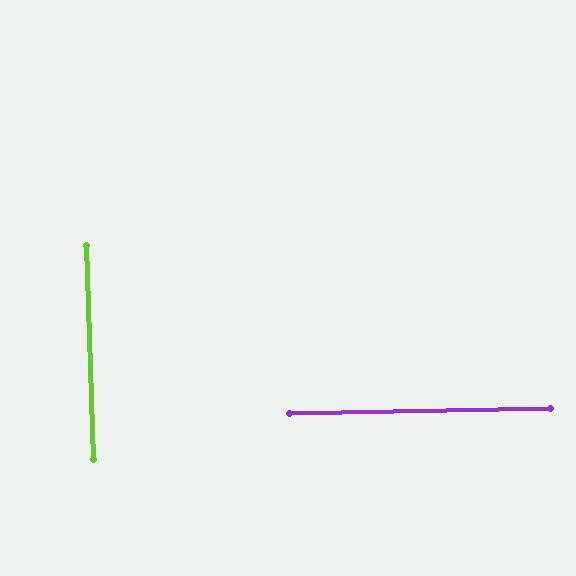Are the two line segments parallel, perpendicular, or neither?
Perpendicular — they meet at approximately 89°.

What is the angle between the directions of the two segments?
Approximately 89 degrees.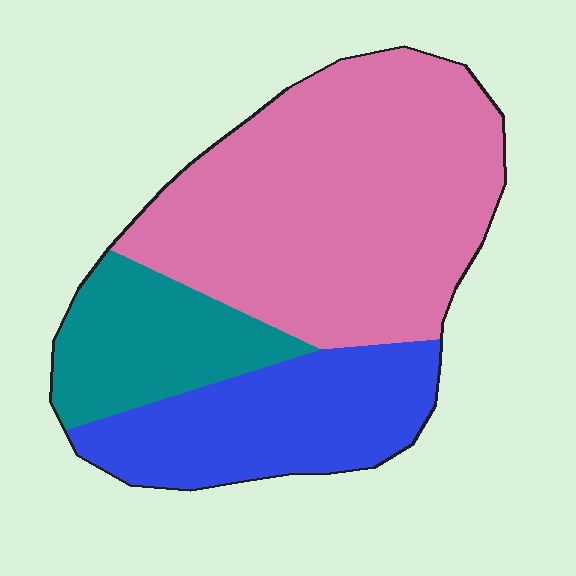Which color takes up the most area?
Pink, at roughly 55%.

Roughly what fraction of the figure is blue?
Blue takes up between a sixth and a third of the figure.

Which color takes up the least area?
Teal, at roughly 20%.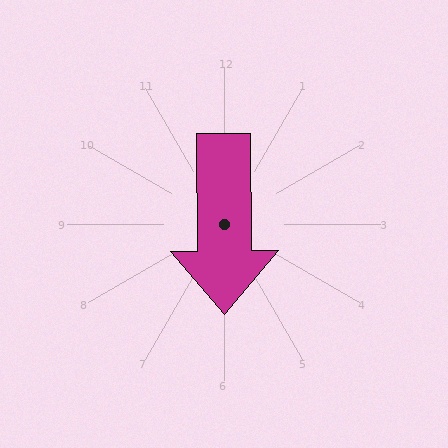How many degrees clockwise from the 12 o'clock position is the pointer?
Approximately 180 degrees.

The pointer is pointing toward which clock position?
Roughly 6 o'clock.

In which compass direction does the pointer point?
South.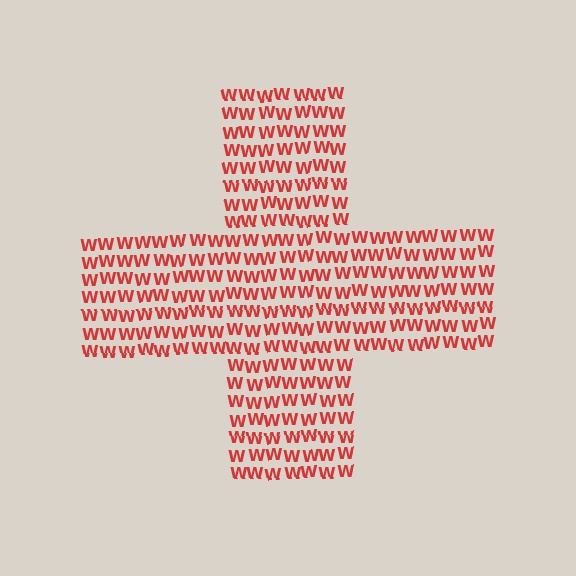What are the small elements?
The small elements are letter W's.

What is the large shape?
The large shape is a cross.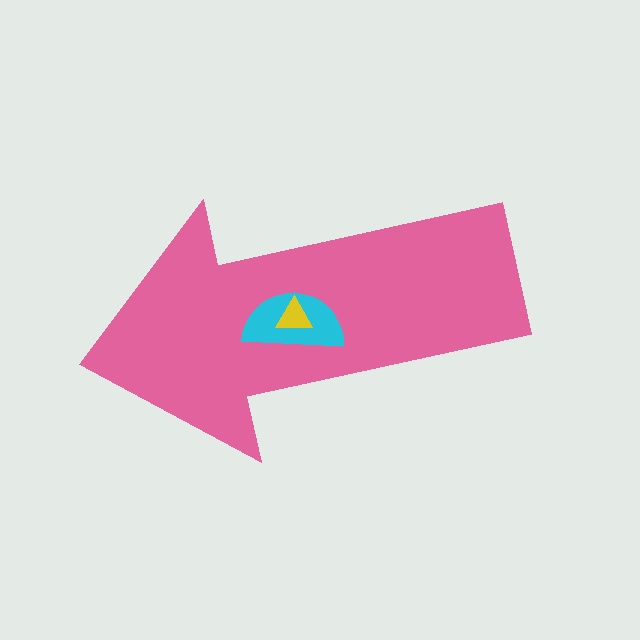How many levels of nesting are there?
3.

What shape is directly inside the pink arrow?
The cyan semicircle.